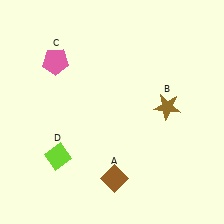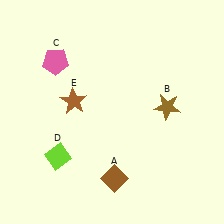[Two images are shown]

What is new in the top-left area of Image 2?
A brown star (E) was added in the top-left area of Image 2.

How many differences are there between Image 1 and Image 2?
There is 1 difference between the two images.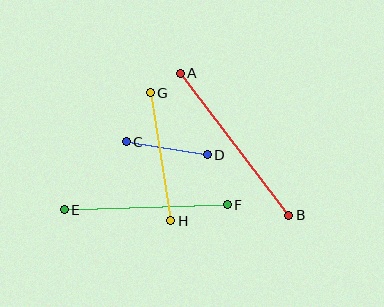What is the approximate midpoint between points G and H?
The midpoint is at approximately (161, 157) pixels.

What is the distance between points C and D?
The distance is approximately 82 pixels.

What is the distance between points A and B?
The distance is approximately 179 pixels.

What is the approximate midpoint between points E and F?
The midpoint is at approximately (146, 207) pixels.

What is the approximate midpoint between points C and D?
The midpoint is at approximately (167, 148) pixels.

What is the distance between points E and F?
The distance is approximately 163 pixels.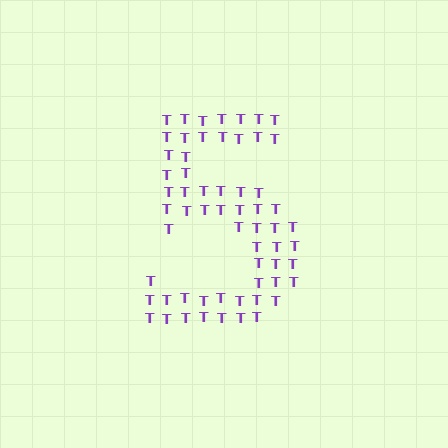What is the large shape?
The large shape is the digit 5.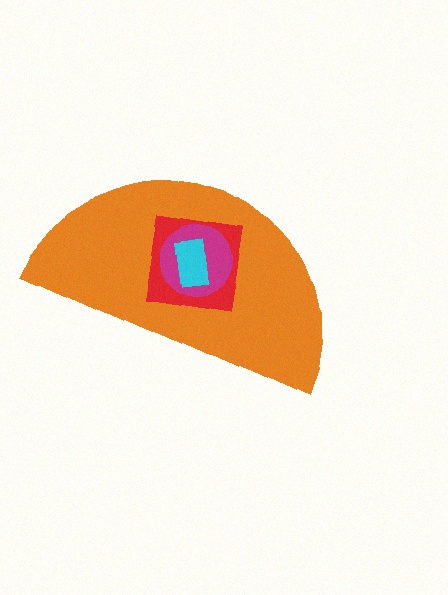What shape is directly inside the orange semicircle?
The red square.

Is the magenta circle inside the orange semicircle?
Yes.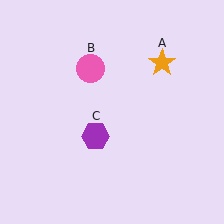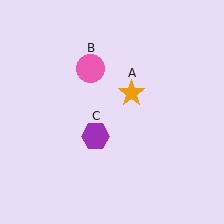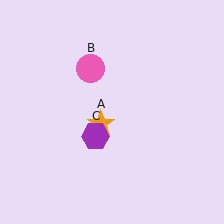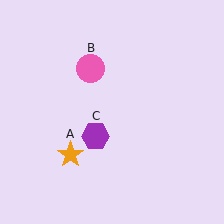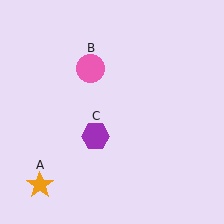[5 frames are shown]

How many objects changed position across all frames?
1 object changed position: orange star (object A).